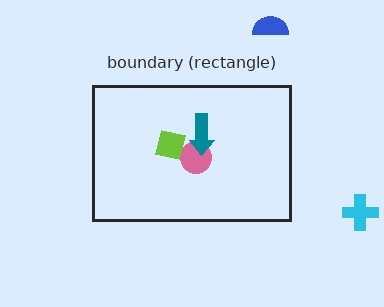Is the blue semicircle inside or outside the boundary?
Outside.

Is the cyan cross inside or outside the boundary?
Outside.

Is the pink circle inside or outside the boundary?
Inside.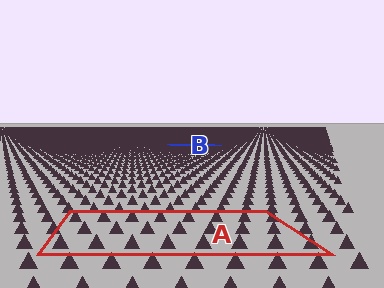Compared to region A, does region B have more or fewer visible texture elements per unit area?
Region B has more texture elements per unit area — they are packed more densely because it is farther away.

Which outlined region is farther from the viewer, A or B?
Region B is farther from the viewer — the texture elements inside it appear smaller and more densely packed.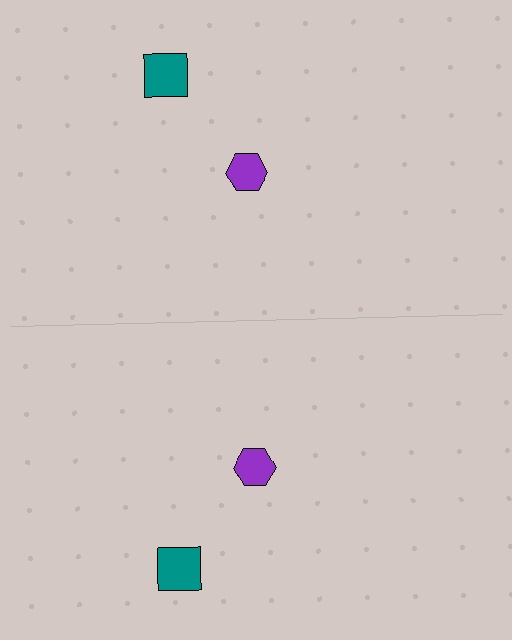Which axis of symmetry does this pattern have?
The pattern has a horizontal axis of symmetry running through the center of the image.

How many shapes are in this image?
There are 4 shapes in this image.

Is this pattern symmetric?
Yes, this pattern has bilateral (reflection) symmetry.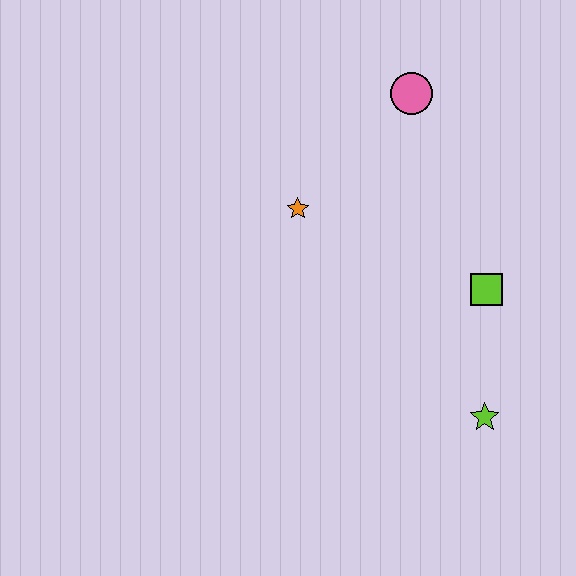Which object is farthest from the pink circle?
The lime star is farthest from the pink circle.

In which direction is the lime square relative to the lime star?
The lime square is above the lime star.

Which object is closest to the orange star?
The pink circle is closest to the orange star.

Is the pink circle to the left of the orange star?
No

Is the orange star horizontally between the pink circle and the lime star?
No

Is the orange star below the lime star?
No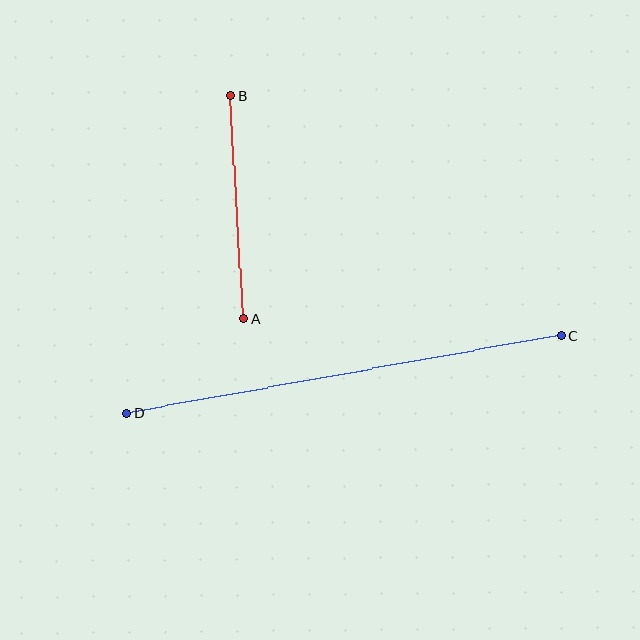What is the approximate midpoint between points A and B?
The midpoint is at approximately (237, 207) pixels.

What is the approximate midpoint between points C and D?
The midpoint is at approximately (344, 374) pixels.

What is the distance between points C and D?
The distance is approximately 442 pixels.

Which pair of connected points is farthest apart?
Points C and D are farthest apart.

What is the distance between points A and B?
The distance is approximately 223 pixels.